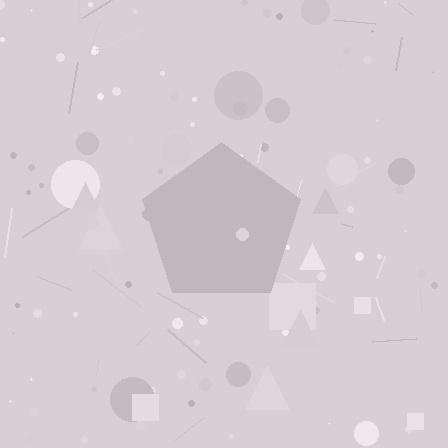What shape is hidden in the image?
A pentagon is hidden in the image.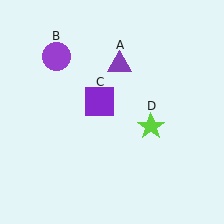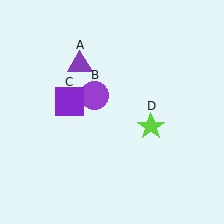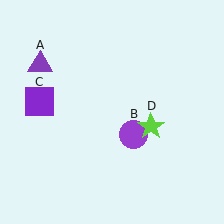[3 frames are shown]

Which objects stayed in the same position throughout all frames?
Lime star (object D) remained stationary.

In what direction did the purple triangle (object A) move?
The purple triangle (object A) moved left.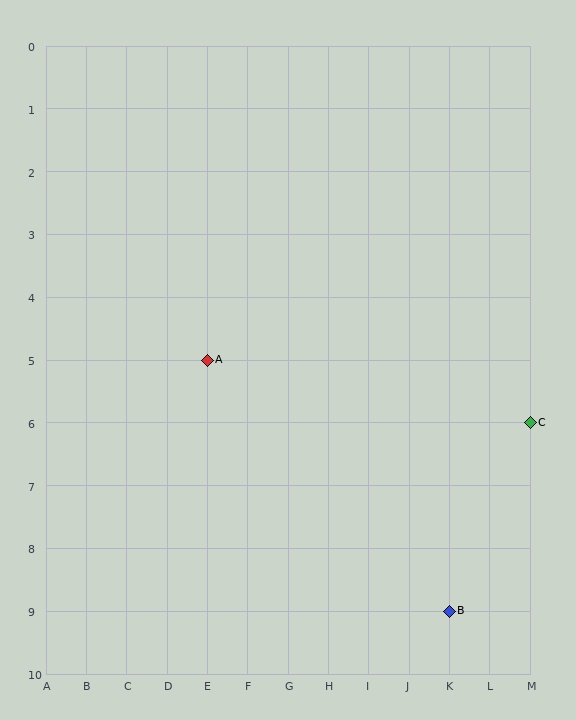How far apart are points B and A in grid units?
Points B and A are 6 columns and 4 rows apart (about 7.2 grid units diagonally).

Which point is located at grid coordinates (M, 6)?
Point C is at (M, 6).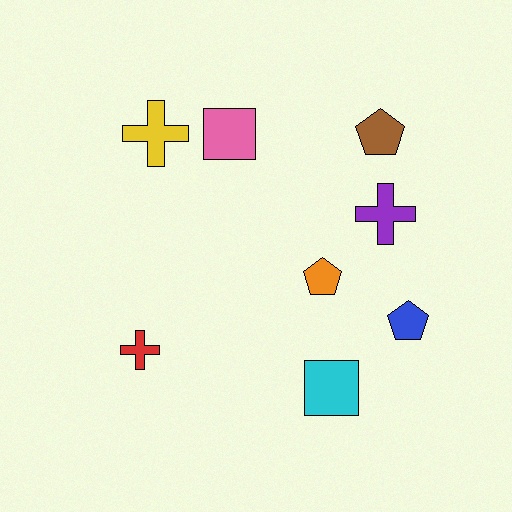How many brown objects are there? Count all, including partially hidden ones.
There is 1 brown object.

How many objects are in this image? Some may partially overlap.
There are 8 objects.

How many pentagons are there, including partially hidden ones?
There are 3 pentagons.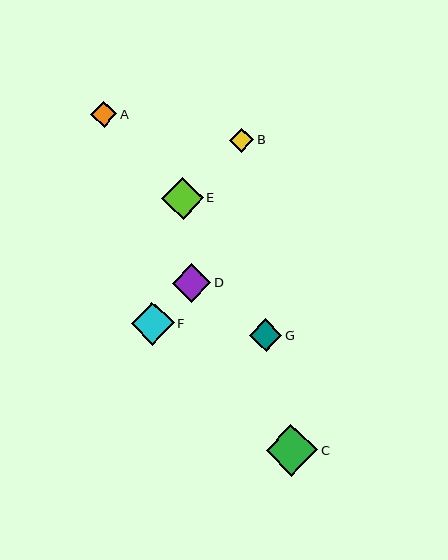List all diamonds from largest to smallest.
From largest to smallest: C, F, E, D, G, A, B.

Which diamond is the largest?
Diamond C is the largest with a size of approximately 51 pixels.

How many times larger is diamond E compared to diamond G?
Diamond E is approximately 1.3 times the size of diamond G.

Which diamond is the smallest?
Diamond B is the smallest with a size of approximately 25 pixels.